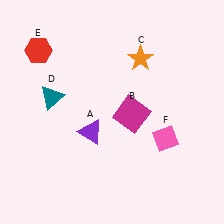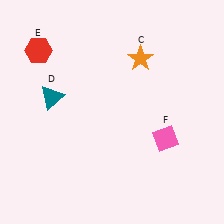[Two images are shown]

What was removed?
The magenta square (B), the purple triangle (A) were removed in Image 2.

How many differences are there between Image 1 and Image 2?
There are 2 differences between the two images.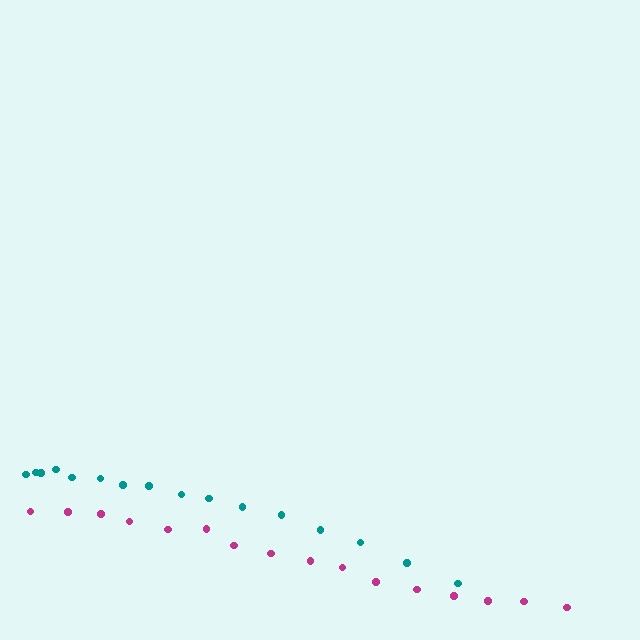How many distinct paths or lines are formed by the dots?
There are 2 distinct paths.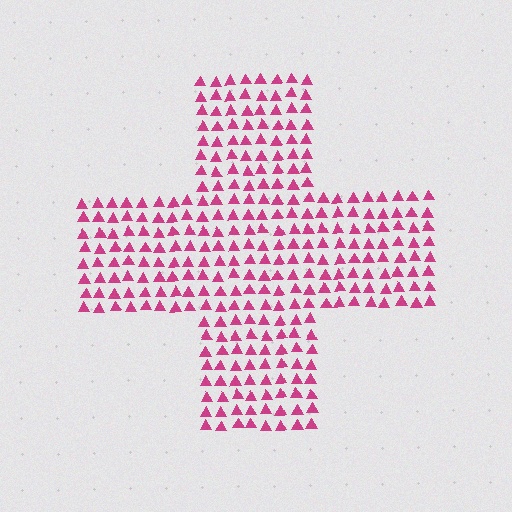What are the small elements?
The small elements are triangles.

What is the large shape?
The large shape is a cross.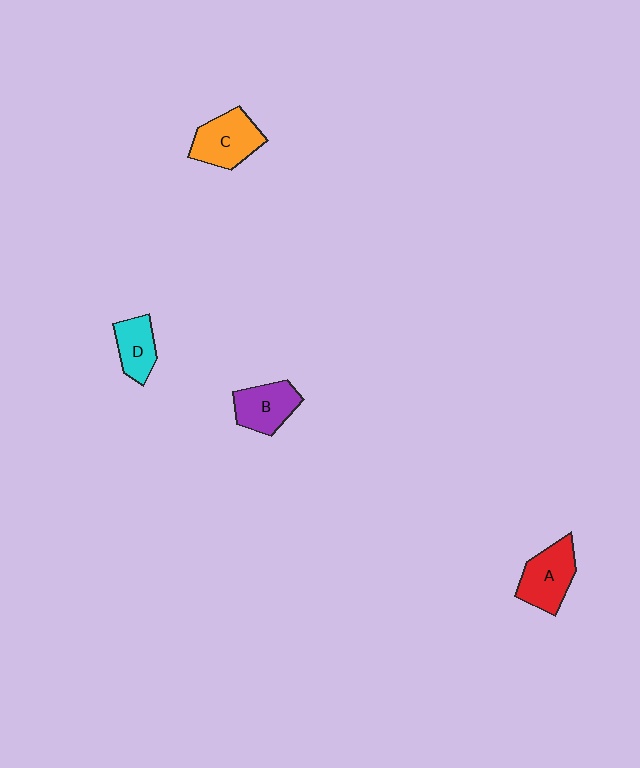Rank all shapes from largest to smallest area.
From largest to smallest: C (orange), A (red), B (purple), D (cyan).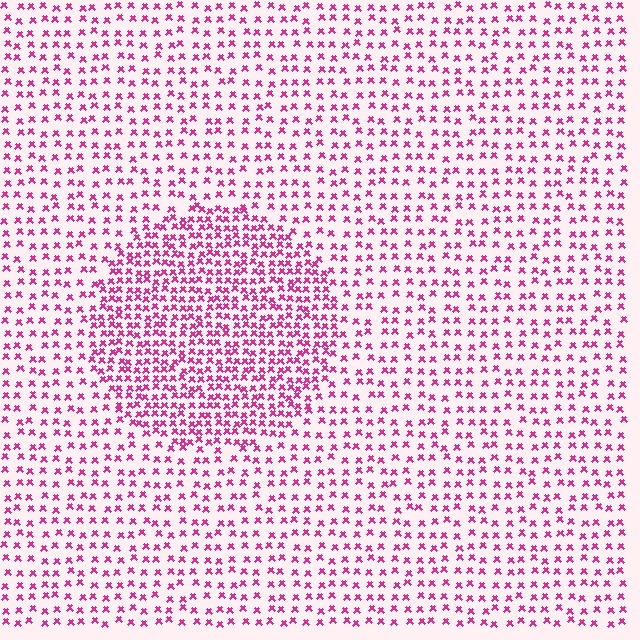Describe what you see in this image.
The image contains small magenta elements arranged at two different densities. A circle-shaped region is visible where the elements are more densely packed than the surrounding area.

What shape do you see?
I see a circle.